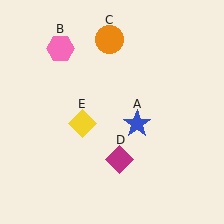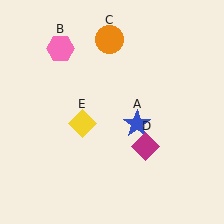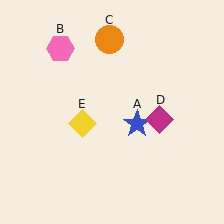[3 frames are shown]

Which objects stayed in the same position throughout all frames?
Blue star (object A) and pink hexagon (object B) and orange circle (object C) and yellow diamond (object E) remained stationary.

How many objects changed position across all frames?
1 object changed position: magenta diamond (object D).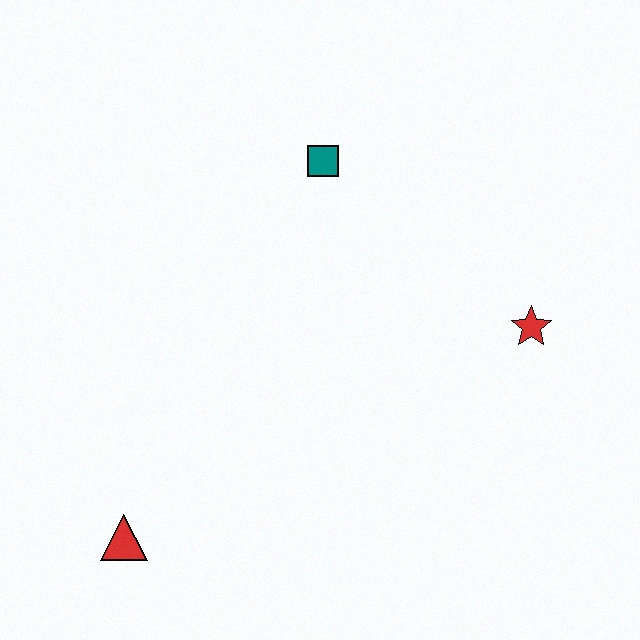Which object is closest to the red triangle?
The teal square is closest to the red triangle.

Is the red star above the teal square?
No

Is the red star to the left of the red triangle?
No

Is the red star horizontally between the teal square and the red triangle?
No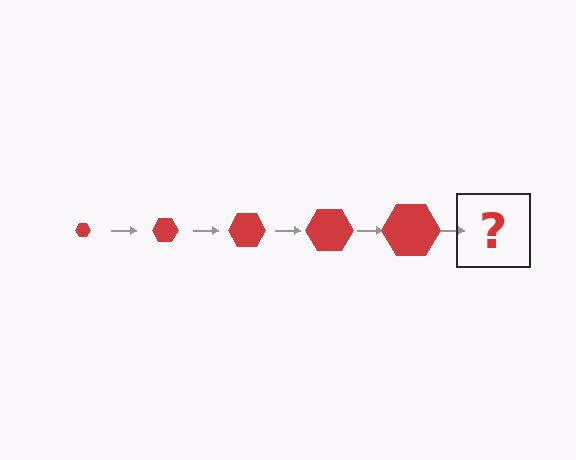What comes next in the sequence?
The next element should be a red hexagon, larger than the previous one.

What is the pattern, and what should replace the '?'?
The pattern is that the hexagon gets progressively larger each step. The '?' should be a red hexagon, larger than the previous one.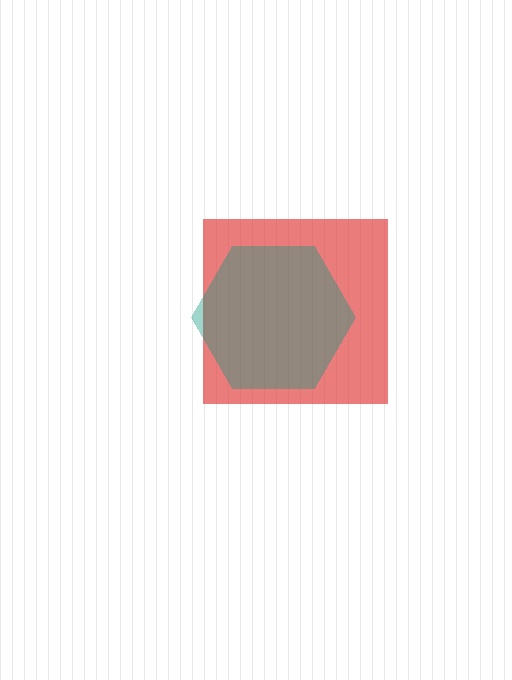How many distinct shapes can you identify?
There are 2 distinct shapes: a red square, a teal hexagon.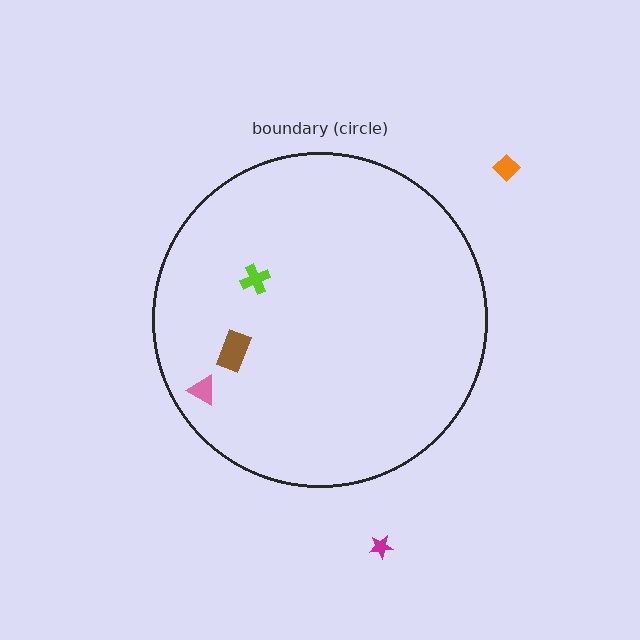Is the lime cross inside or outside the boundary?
Inside.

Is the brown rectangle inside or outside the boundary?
Inside.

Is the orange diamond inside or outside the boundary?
Outside.